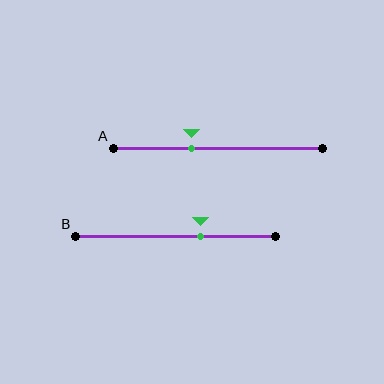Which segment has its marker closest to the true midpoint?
Segment B has its marker closest to the true midpoint.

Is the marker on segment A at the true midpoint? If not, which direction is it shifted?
No, the marker on segment A is shifted to the left by about 13% of the segment length.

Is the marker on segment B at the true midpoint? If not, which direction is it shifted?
No, the marker on segment B is shifted to the right by about 12% of the segment length.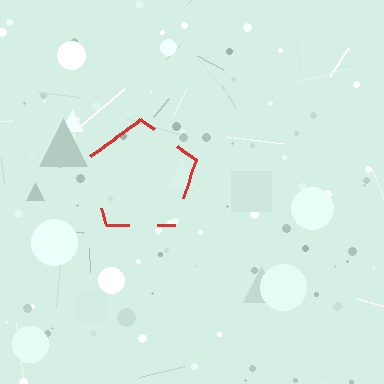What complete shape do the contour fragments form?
The contour fragments form a pentagon.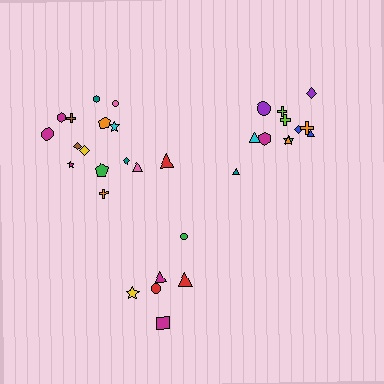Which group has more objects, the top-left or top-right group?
The top-left group.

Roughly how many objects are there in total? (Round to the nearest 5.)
Roughly 35 objects in total.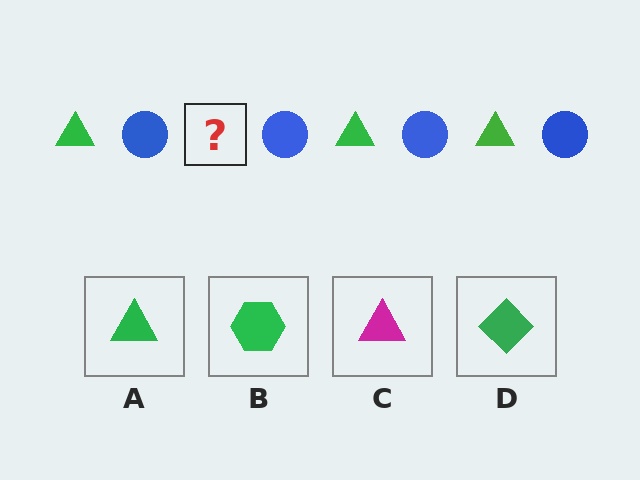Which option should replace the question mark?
Option A.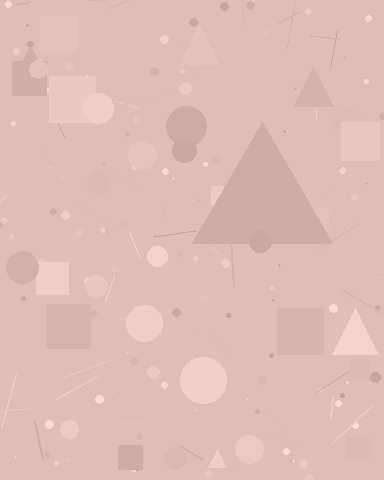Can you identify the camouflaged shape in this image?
The camouflaged shape is a triangle.